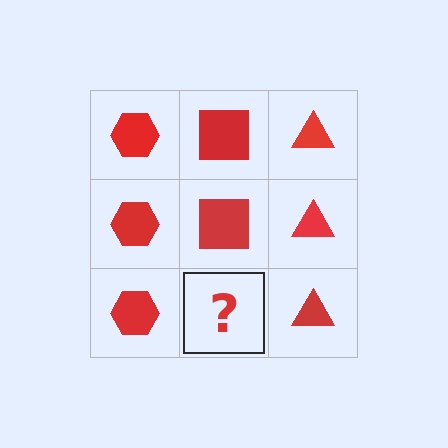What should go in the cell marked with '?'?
The missing cell should contain a red square.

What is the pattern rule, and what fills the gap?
The rule is that each column has a consistent shape. The gap should be filled with a red square.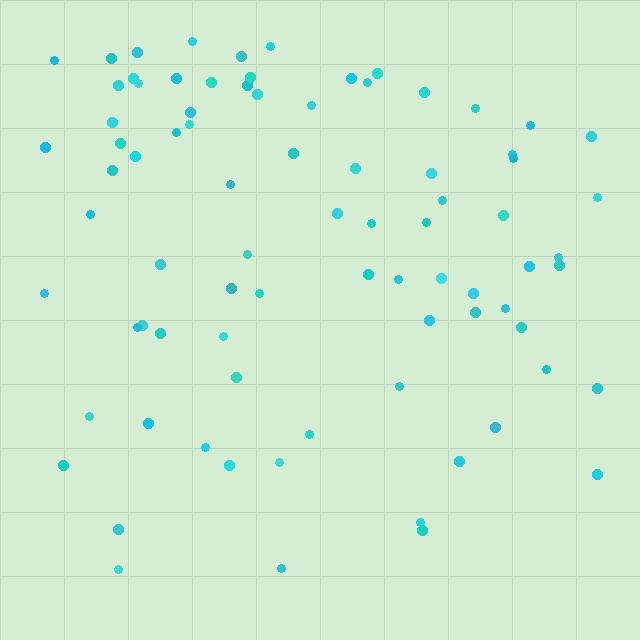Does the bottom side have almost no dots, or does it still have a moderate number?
Still a moderate number, just noticeably fewer than the top.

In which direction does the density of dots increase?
From bottom to top, with the top side densest.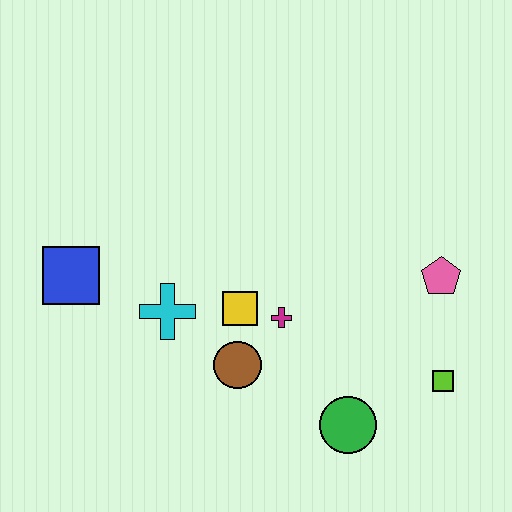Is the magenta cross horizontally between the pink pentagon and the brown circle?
Yes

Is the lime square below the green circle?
No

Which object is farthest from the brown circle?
The pink pentagon is farthest from the brown circle.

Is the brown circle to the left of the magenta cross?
Yes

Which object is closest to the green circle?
The lime square is closest to the green circle.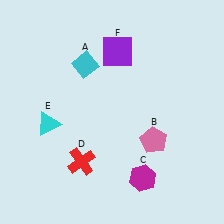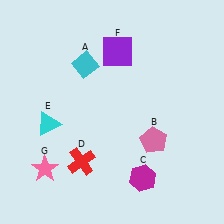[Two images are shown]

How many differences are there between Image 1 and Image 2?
There is 1 difference between the two images.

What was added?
A pink star (G) was added in Image 2.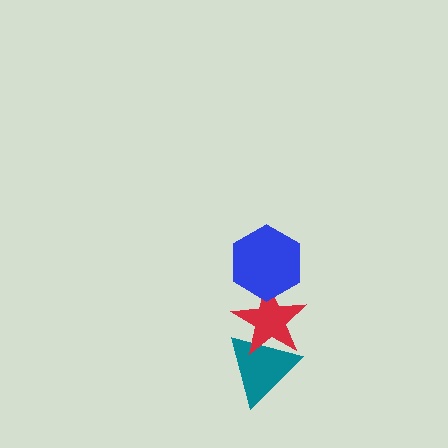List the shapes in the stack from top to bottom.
From top to bottom: the blue hexagon, the red star, the teal triangle.